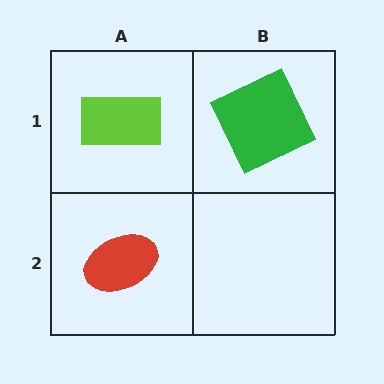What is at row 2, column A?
A red ellipse.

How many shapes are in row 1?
2 shapes.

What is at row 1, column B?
A green square.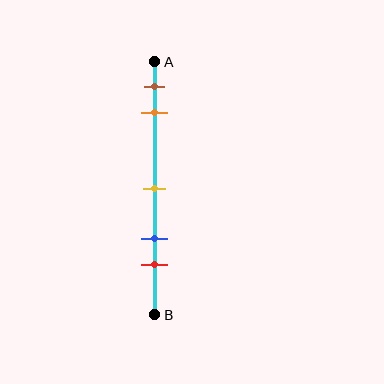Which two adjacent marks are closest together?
The brown and orange marks are the closest adjacent pair.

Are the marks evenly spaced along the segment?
No, the marks are not evenly spaced.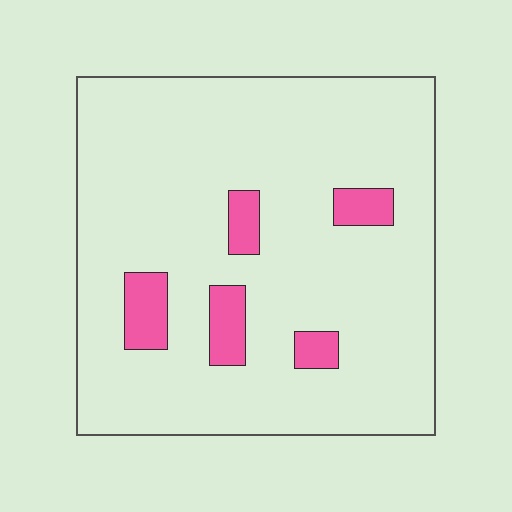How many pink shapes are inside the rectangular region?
5.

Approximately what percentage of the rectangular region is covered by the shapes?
Approximately 10%.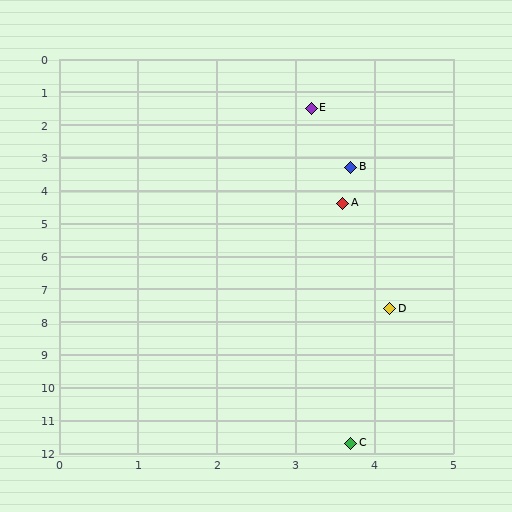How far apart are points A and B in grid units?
Points A and B are about 1.1 grid units apart.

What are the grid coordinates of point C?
Point C is at approximately (3.7, 11.7).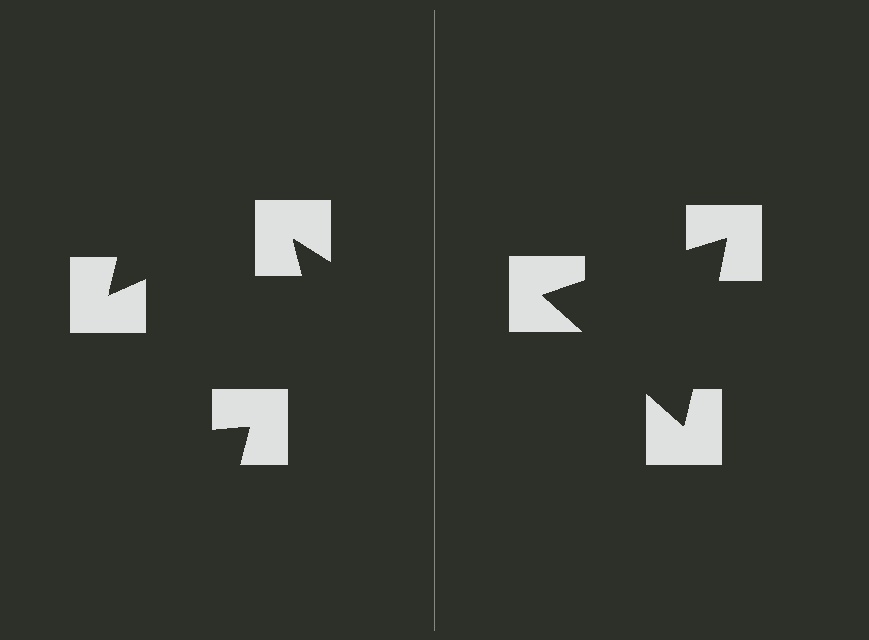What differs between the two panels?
The notched squares are positioned identically on both sides; only the wedge orientations differ. On the right they align to a triangle; on the left they are misaligned.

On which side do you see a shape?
An illusory triangle appears on the right side. On the left side the wedge cuts are rotated, so no coherent shape forms.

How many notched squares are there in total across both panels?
6 — 3 on each side.